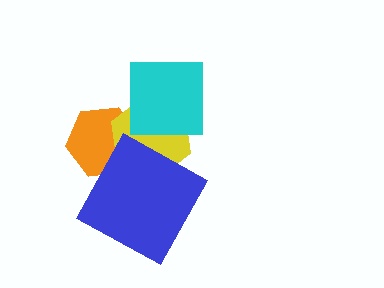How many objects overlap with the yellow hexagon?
3 objects overlap with the yellow hexagon.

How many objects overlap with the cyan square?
1 object overlaps with the cyan square.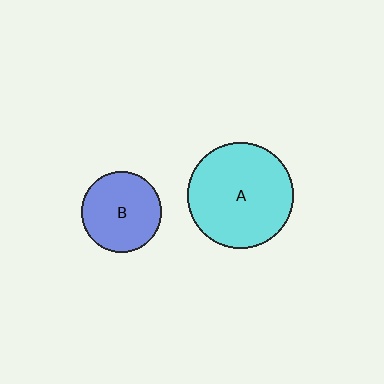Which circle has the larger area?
Circle A (cyan).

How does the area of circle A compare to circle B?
Approximately 1.7 times.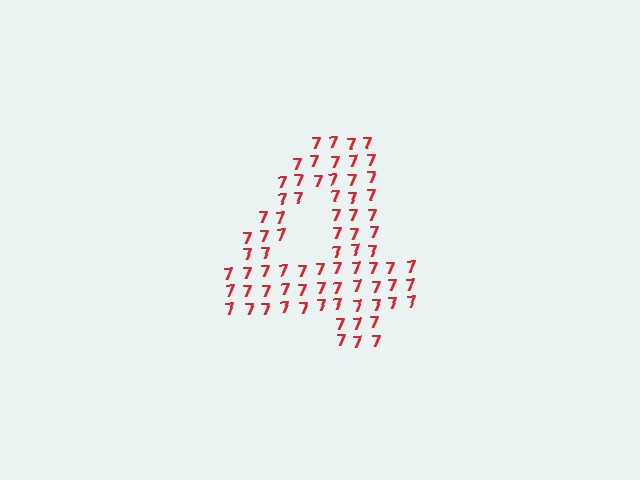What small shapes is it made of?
It is made of small digit 7's.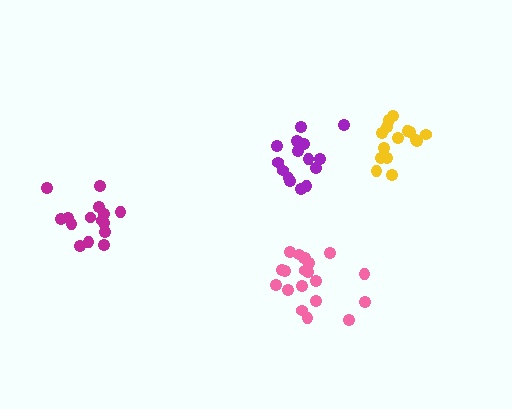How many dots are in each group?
Group 1: 20 dots, Group 2: 15 dots, Group 3: 15 dots, Group 4: 15 dots (65 total).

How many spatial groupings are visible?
There are 4 spatial groupings.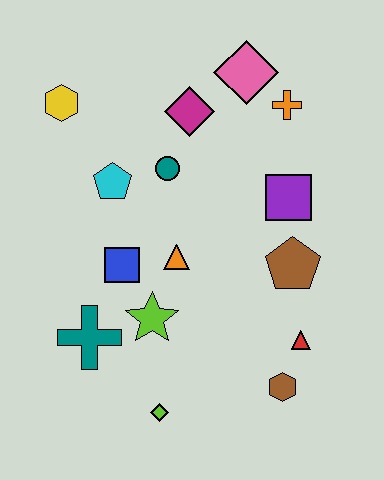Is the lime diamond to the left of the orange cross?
Yes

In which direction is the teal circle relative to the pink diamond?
The teal circle is below the pink diamond.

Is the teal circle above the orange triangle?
Yes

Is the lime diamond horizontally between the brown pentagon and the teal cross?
Yes